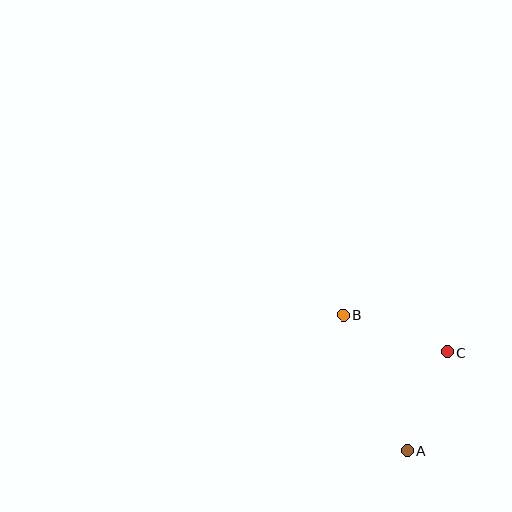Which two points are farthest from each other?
Points A and B are farthest from each other.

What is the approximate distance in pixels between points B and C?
The distance between B and C is approximately 111 pixels.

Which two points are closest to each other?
Points A and C are closest to each other.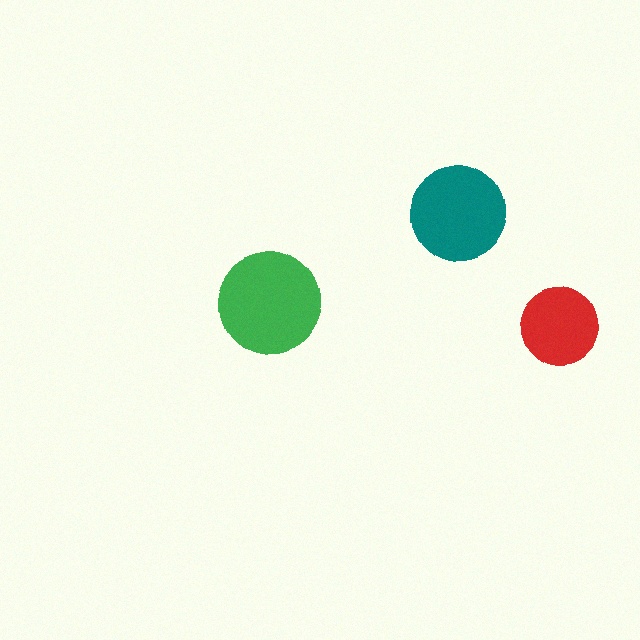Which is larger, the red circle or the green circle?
The green one.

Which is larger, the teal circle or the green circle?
The green one.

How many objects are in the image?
There are 3 objects in the image.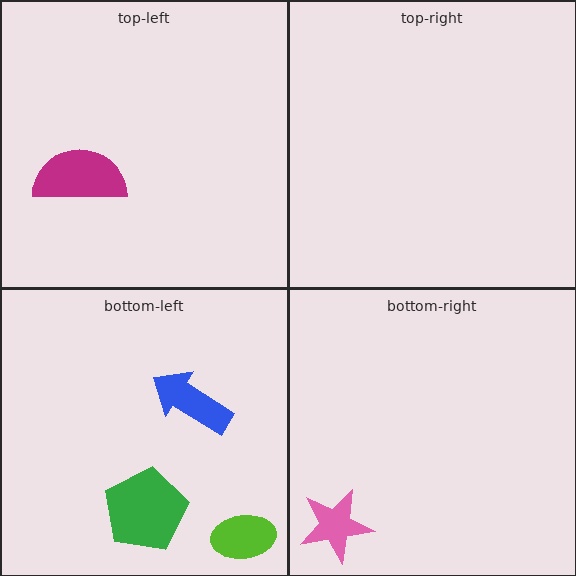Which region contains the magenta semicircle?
The top-left region.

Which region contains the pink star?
The bottom-right region.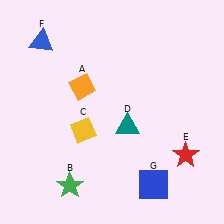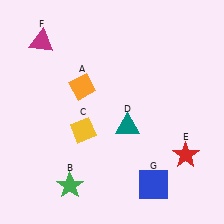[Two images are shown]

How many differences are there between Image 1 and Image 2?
There is 1 difference between the two images.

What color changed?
The triangle (F) changed from blue in Image 1 to magenta in Image 2.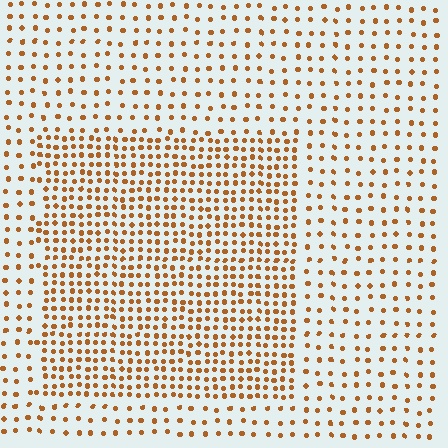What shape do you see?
I see a rectangle.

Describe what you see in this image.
The image contains small brown elements arranged at two different densities. A rectangle-shaped region is visible where the elements are more densely packed than the surrounding area.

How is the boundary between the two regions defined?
The boundary is defined by a change in element density (approximately 2.2x ratio). All elements are the same color, size, and shape.